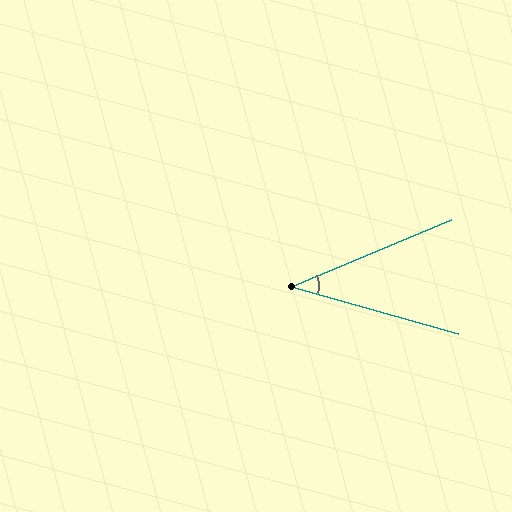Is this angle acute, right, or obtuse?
It is acute.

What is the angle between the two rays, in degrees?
Approximately 39 degrees.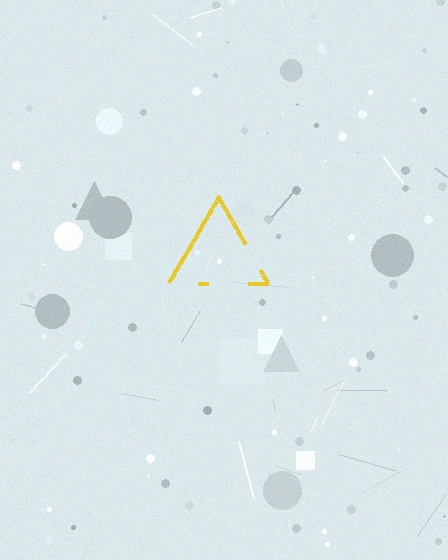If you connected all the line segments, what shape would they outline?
They would outline a triangle.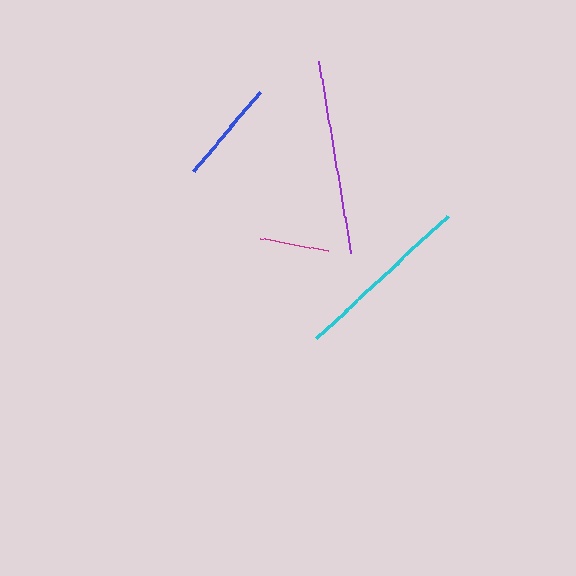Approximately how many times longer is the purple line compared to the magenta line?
The purple line is approximately 2.8 times the length of the magenta line.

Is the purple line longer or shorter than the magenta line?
The purple line is longer than the magenta line.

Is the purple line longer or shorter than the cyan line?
The purple line is longer than the cyan line.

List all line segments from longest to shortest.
From longest to shortest: purple, cyan, blue, magenta.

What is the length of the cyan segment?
The cyan segment is approximately 180 pixels long.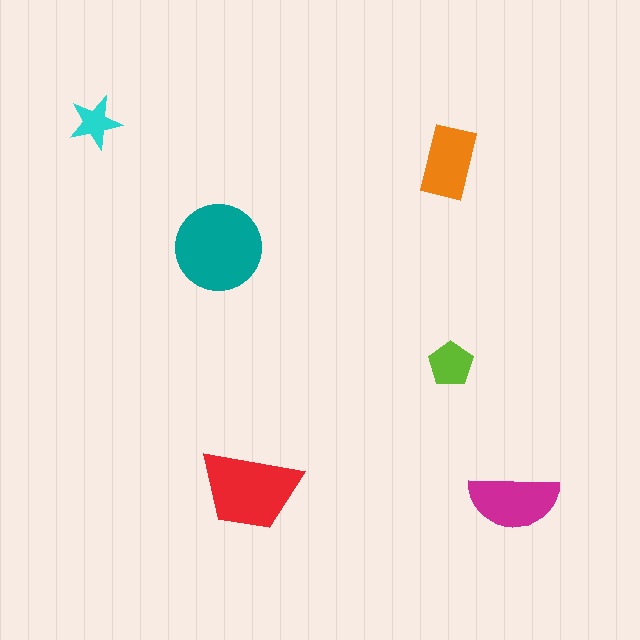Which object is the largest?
The teal circle.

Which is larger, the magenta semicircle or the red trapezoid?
The red trapezoid.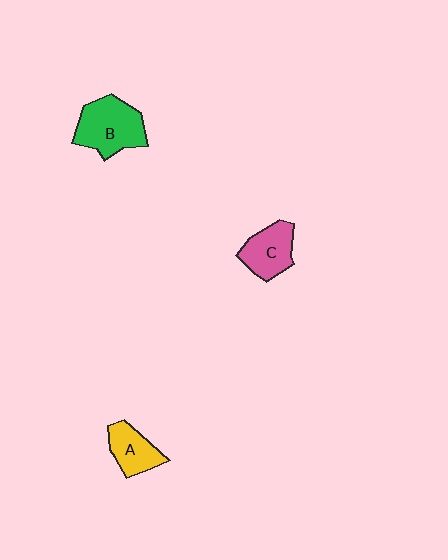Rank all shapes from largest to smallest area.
From largest to smallest: B (green), C (pink), A (yellow).